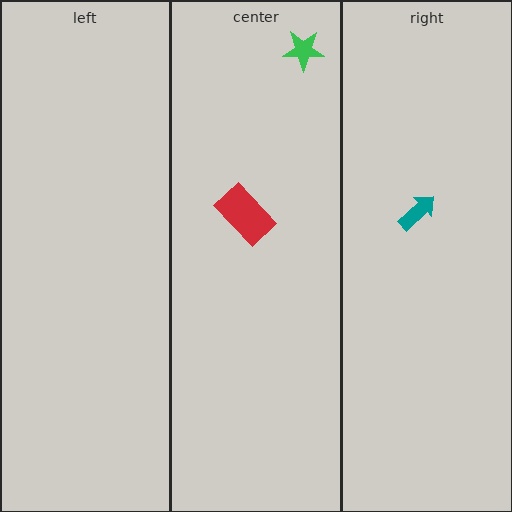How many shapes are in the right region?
1.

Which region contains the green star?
The center region.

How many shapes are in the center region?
2.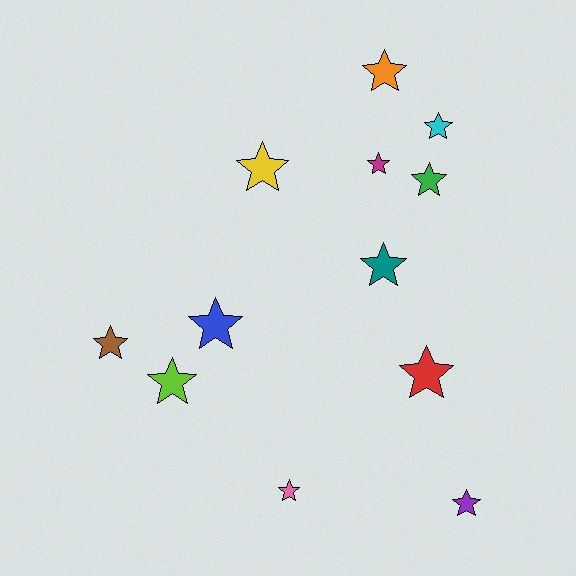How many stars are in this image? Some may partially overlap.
There are 12 stars.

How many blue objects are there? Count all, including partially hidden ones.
There is 1 blue object.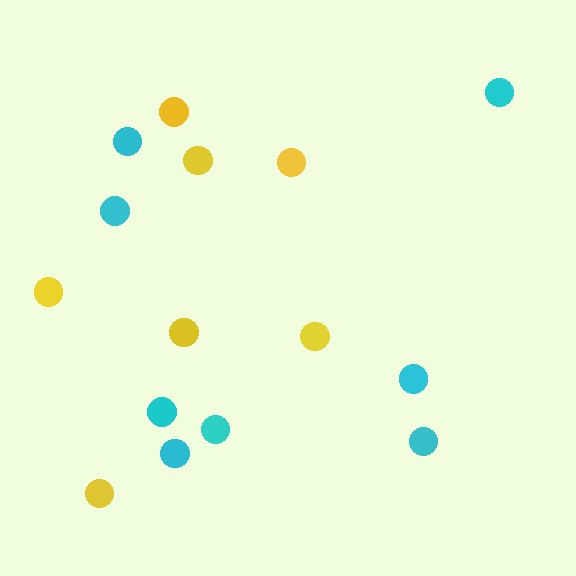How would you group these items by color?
There are 2 groups: one group of cyan circles (8) and one group of yellow circles (7).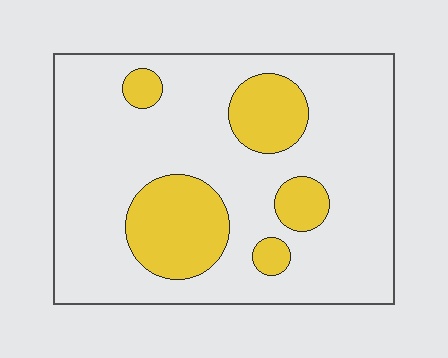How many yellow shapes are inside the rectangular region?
5.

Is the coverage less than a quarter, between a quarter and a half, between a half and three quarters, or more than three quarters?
Less than a quarter.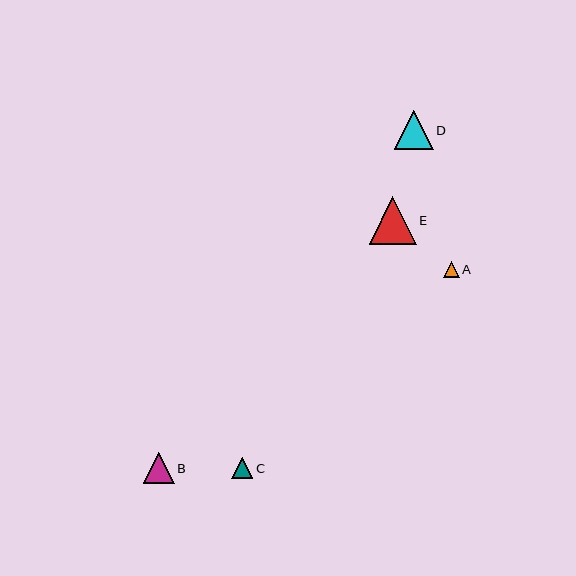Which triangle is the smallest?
Triangle A is the smallest with a size of approximately 16 pixels.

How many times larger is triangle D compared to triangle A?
Triangle D is approximately 2.4 times the size of triangle A.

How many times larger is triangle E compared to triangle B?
Triangle E is approximately 1.5 times the size of triangle B.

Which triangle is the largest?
Triangle E is the largest with a size of approximately 47 pixels.